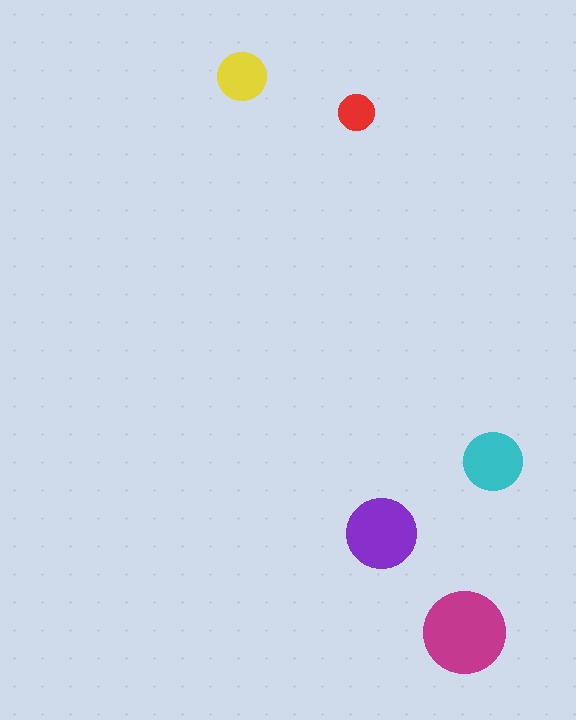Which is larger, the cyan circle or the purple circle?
The purple one.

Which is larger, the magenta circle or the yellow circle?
The magenta one.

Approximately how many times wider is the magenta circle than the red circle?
About 2.5 times wider.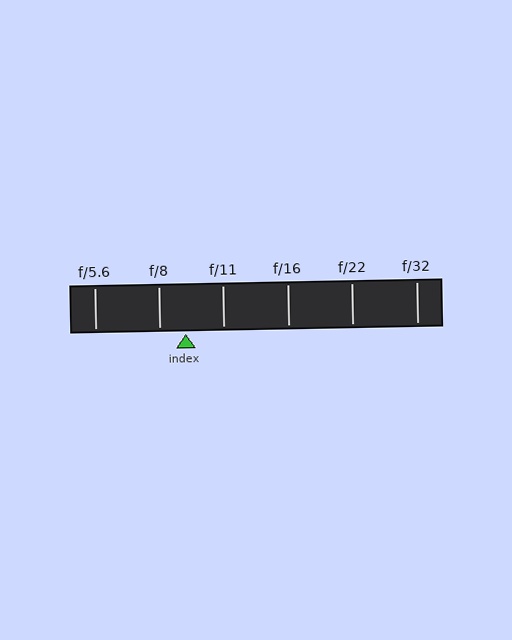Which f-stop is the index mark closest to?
The index mark is closest to f/8.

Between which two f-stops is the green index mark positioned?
The index mark is between f/8 and f/11.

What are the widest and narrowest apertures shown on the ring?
The widest aperture shown is f/5.6 and the narrowest is f/32.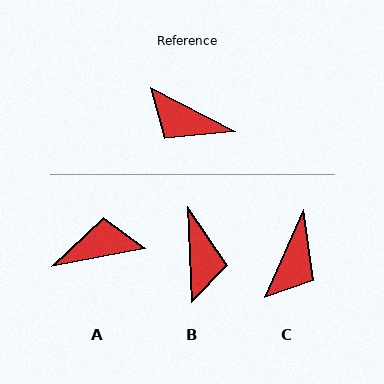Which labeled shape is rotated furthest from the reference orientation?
A, about 142 degrees away.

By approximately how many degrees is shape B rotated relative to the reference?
Approximately 120 degrees counter-clockwise.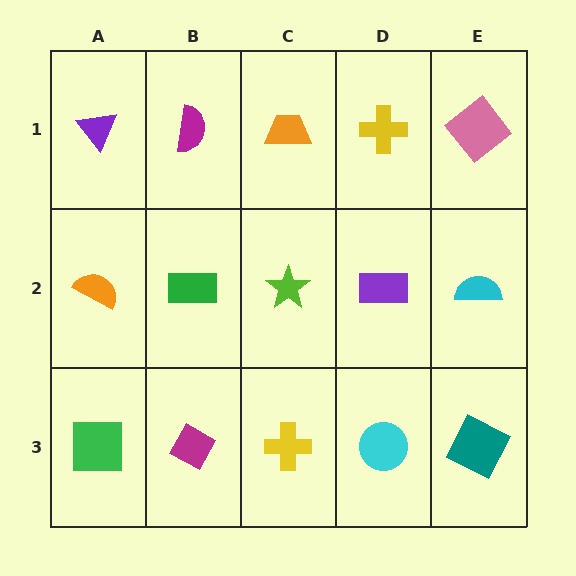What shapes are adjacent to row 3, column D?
A purple rectangle (row 2, column D), a yellow cross (row 3, column C), a teal square (row 3, column E).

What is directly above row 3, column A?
An orange semicircle.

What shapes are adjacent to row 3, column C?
A lime star (row 2, column C), a magenta diamond (row 3, column B), a cyan circle (row 3, column D).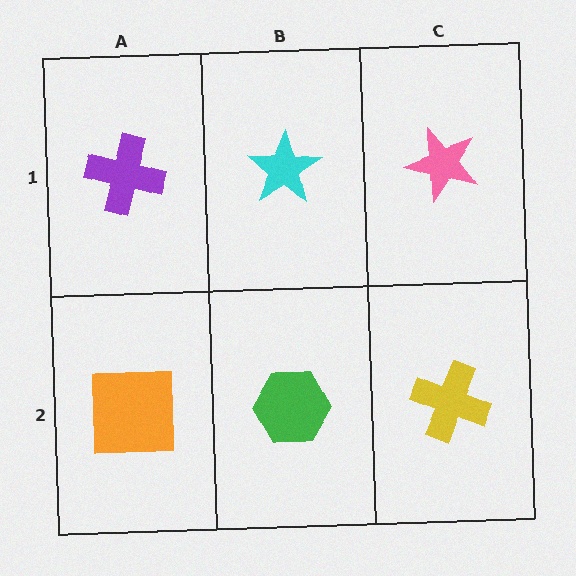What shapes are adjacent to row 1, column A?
An orange square (row 2, column A), a cyan star (row 1, column B).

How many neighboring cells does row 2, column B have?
3.